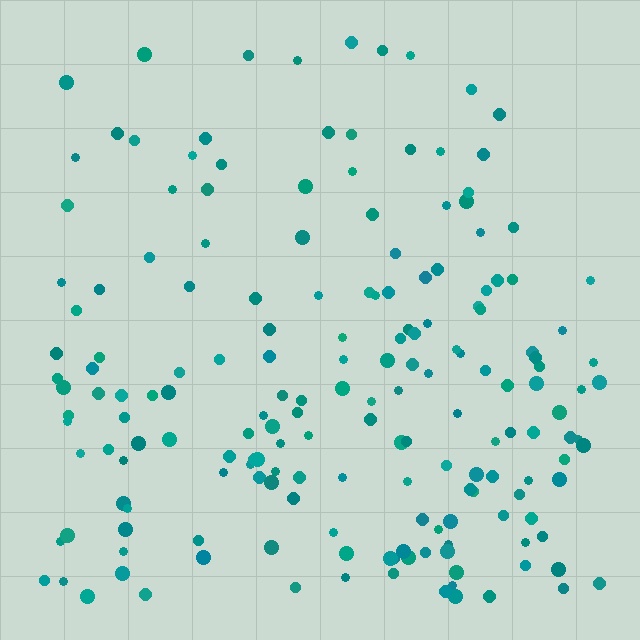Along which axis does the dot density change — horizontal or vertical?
Vertical.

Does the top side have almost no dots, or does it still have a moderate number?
Still a moderate number, just noticeably fewer than the bottom.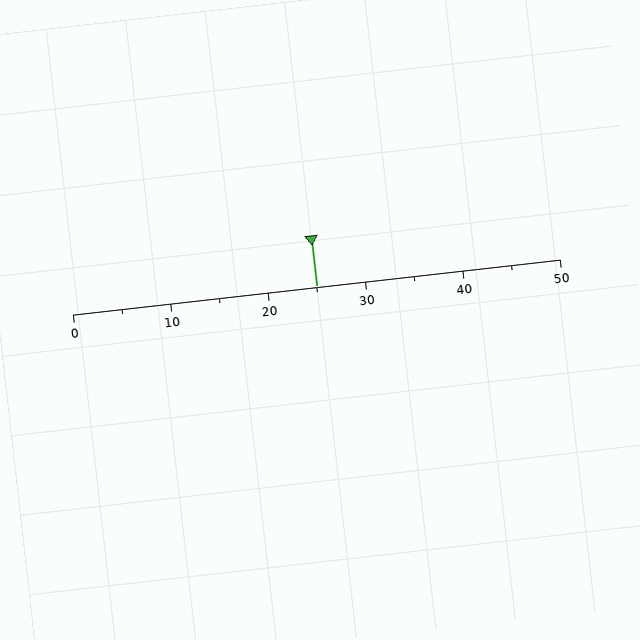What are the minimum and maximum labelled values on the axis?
The axis runs from 0 to 50.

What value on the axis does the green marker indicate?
The marker indicates approximately 25.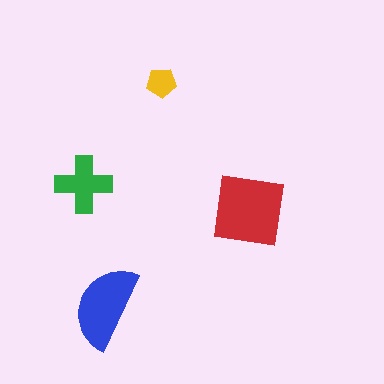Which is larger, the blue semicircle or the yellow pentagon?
The blue semicircle.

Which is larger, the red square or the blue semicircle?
The red square.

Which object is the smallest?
The yellow pentagon.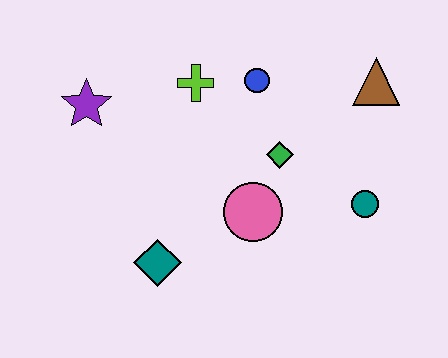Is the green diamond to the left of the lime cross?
No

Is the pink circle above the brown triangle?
No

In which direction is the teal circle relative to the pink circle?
The teal circle is to the right of the pink circle.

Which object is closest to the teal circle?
The green diamond is closest to the teal circle.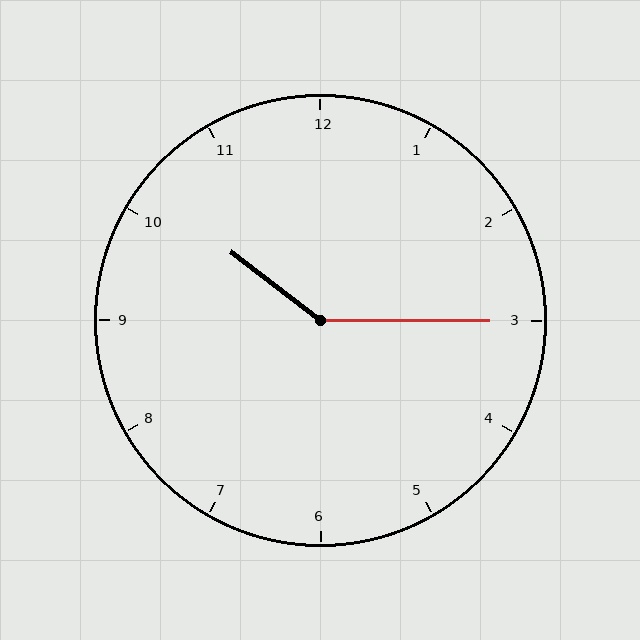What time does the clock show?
10:15.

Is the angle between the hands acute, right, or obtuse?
It is obtuse.